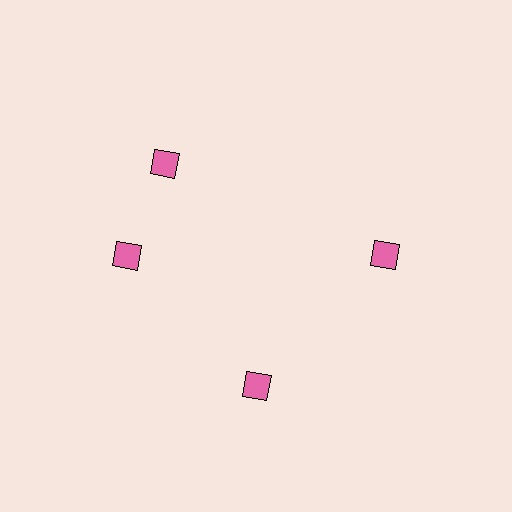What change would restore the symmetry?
The symmetry would be restored by rotating it back into even spacing with its neighbors so that all 4 diamonds sit at equal angles and equal distance from the center.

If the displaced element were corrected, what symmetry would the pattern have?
It would have 4-fold rotational symmetry — the pattern would map onto itself every 90 degrees.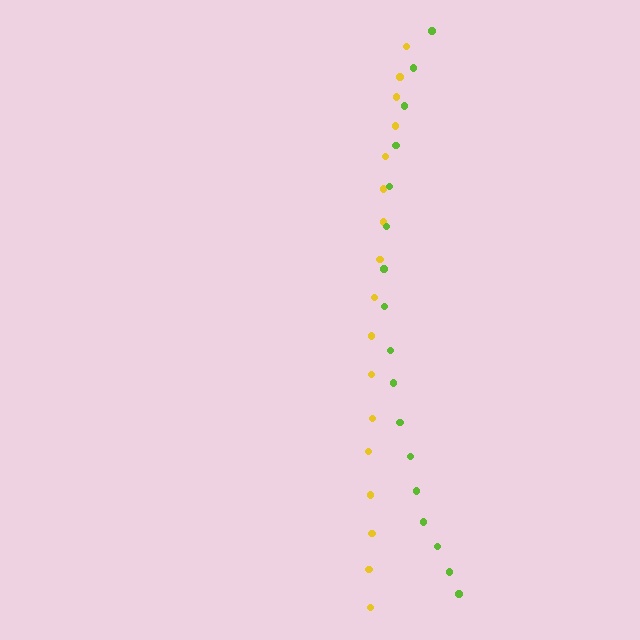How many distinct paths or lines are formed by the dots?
There are 2 distinct paths.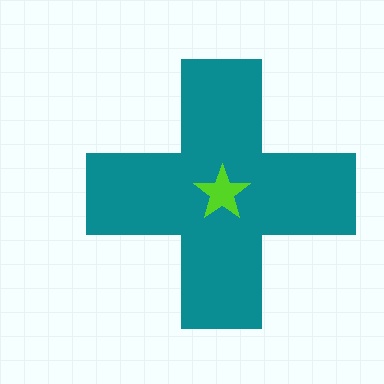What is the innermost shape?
The lime star.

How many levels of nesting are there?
2.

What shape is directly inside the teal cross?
The lime star.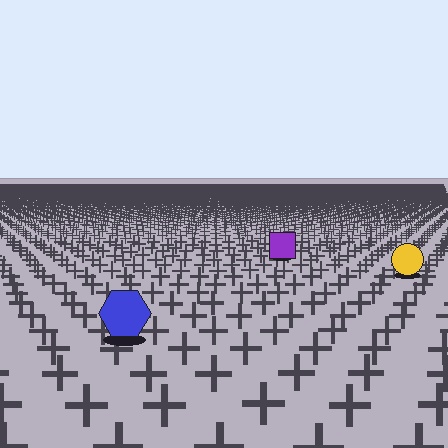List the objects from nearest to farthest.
From nearest to farthest: the blue hexagon, the yellow circle, the purple square.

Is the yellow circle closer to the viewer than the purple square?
Yes. The yellow circle is closer — you can tell from the texture gradient: the ground texture is coarser near it.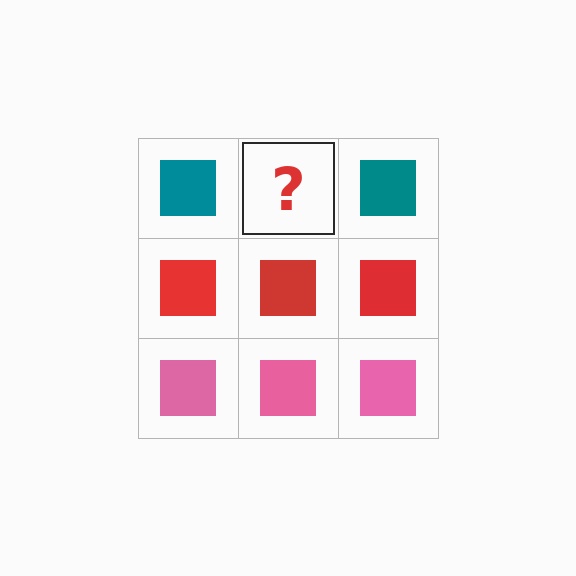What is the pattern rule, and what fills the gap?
The rule is that each row has a consistent color. The gap should be filled with a teal square.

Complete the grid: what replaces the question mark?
The question mark should be replaced with a teal square.